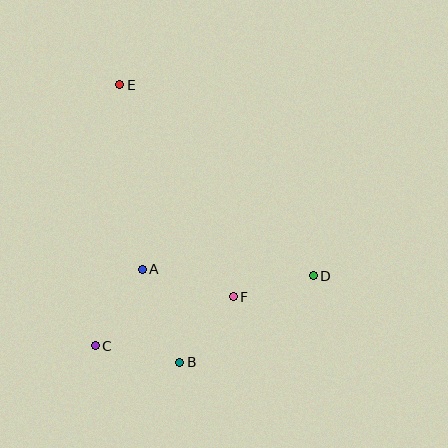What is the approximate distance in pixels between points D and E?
The distance between D and E is approximately 271 pixels.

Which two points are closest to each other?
Points D and F are closest to each other.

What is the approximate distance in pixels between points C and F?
The distance between C and F is approximately 147 pixels.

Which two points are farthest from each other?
Points B and E are farthest from each other.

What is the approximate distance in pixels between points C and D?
The distance between C and D is approximately 229 pixels.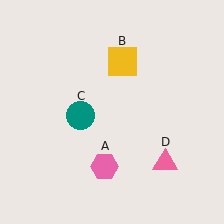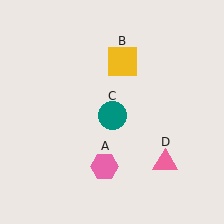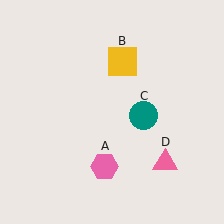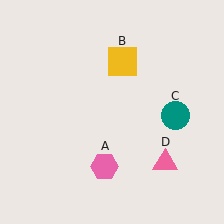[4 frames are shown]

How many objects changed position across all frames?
1 object changed position: teal circle (object C).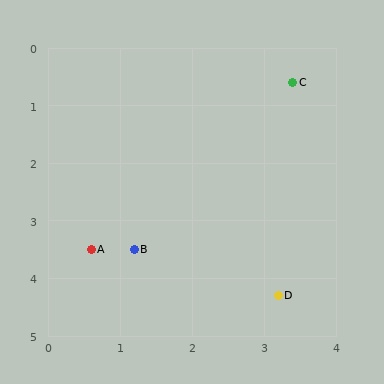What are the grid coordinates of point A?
Point A is at approximately (0.6, 3.5).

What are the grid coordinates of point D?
Point D is at approximately (3.2, 4.3).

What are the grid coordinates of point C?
Point C is at approximately (3.4, 0.6).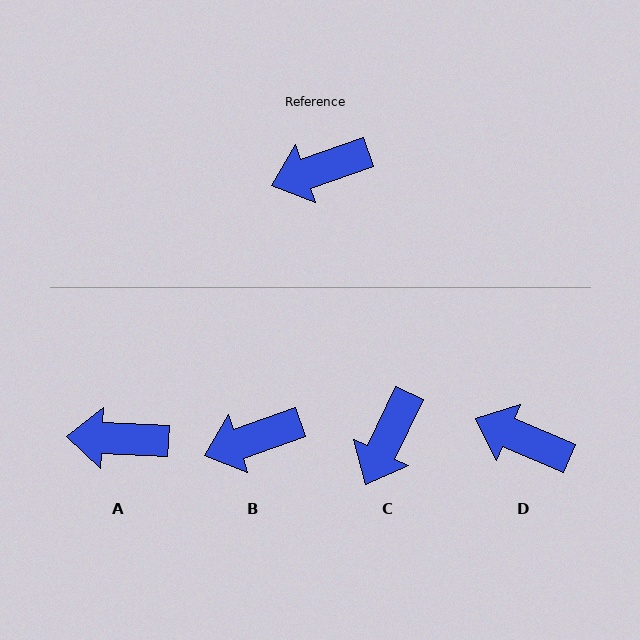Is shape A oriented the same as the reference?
No, it is off by about 22 degrees.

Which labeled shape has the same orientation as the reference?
B.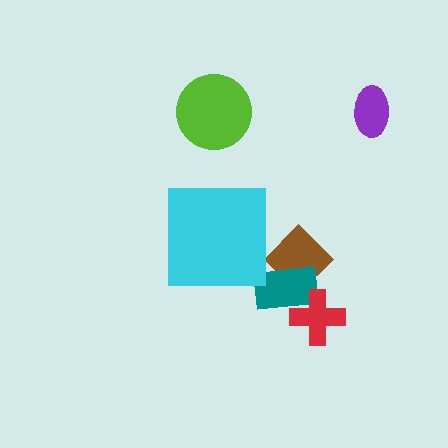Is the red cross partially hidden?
No, no other shape covers it.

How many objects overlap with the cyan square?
0 objects overlap with the cyan square.